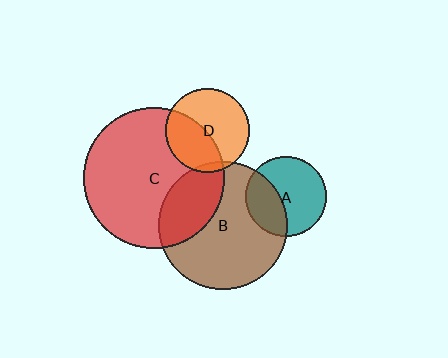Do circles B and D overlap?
Yes.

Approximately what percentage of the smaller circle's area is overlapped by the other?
Approximately 5%.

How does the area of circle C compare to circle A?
Approximately 3.1 times.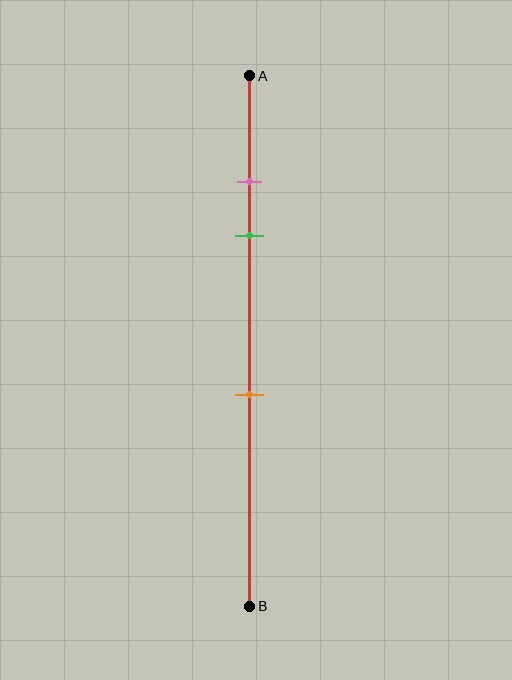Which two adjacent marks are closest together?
The pink and green marks are the closest adjacent pair.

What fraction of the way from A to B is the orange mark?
The orange mark is approximately 60% (0.6) of the way from A to B.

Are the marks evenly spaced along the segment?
No, the marks are not evenly spaced.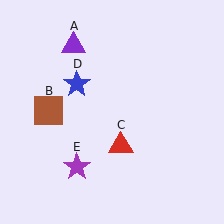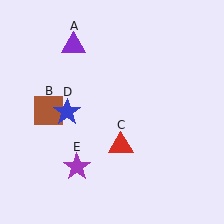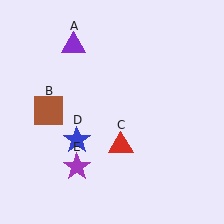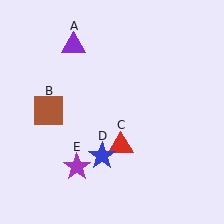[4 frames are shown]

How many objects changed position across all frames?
1 object changed position: blue star (object D).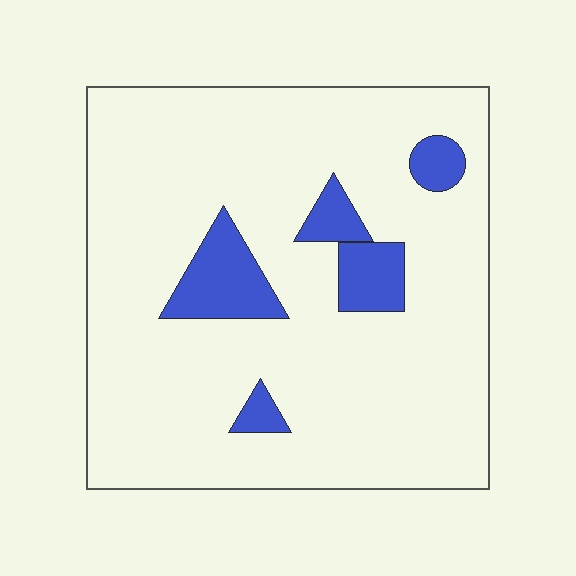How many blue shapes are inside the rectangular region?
5.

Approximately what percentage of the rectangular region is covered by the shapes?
Approximately 10%.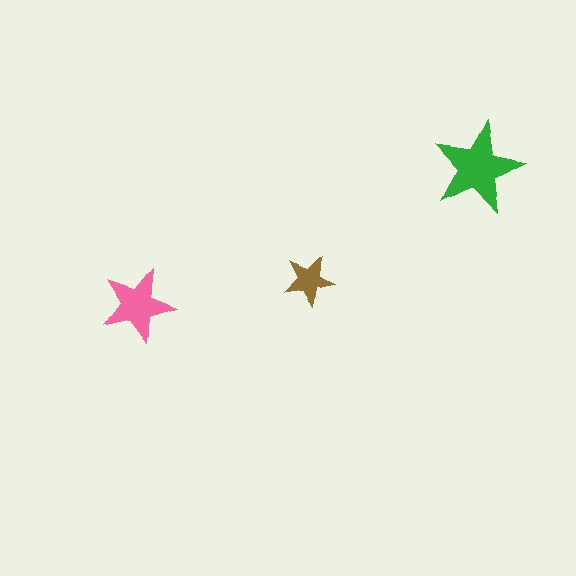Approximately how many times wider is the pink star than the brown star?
About 1.5 times wider.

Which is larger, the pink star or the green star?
The green one.